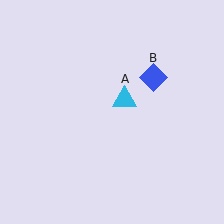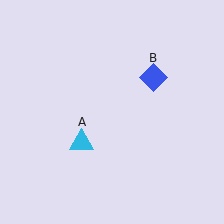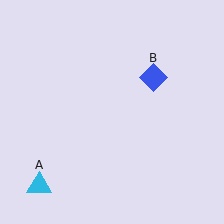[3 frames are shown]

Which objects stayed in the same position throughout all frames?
Blue diamond (object B) remained stationary.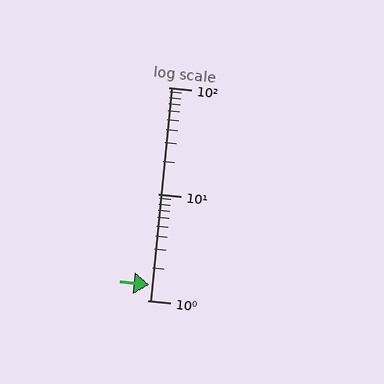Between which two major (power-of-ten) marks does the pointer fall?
The pointer is between 1 and 10.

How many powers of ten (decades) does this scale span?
The scale spans 2 decades, from 1 to 100.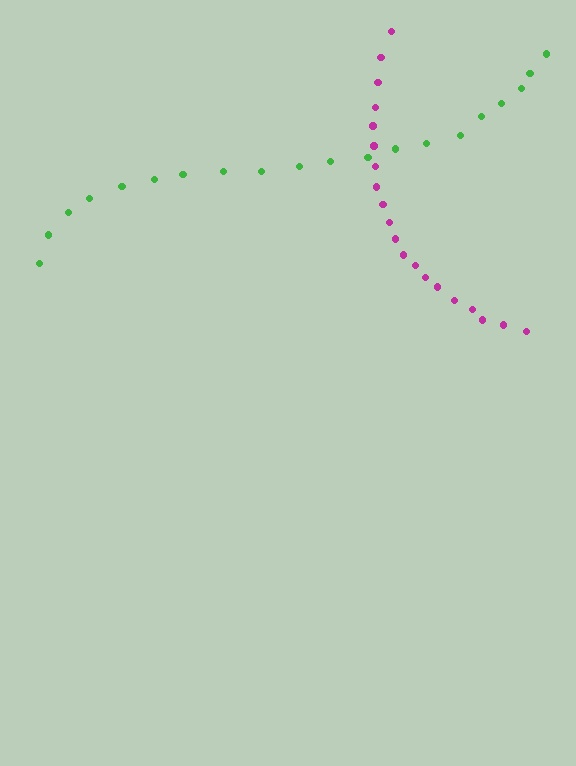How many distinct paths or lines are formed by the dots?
There are 2 distinct paths.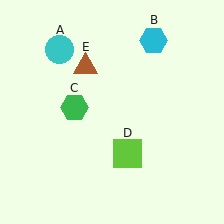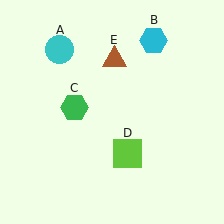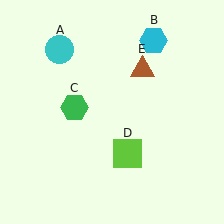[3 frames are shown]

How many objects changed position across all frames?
1 object changed position: brown triangle (object E).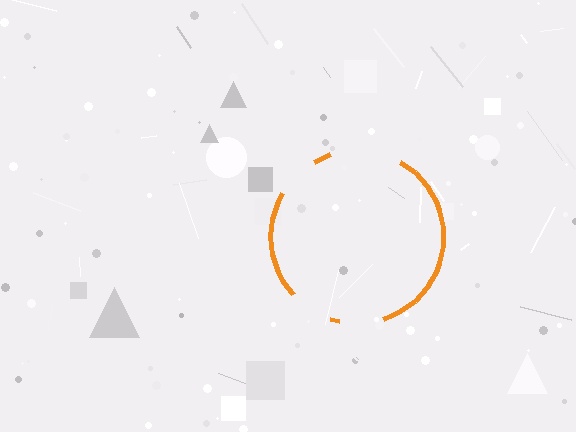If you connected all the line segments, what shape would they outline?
They would outline a circle.